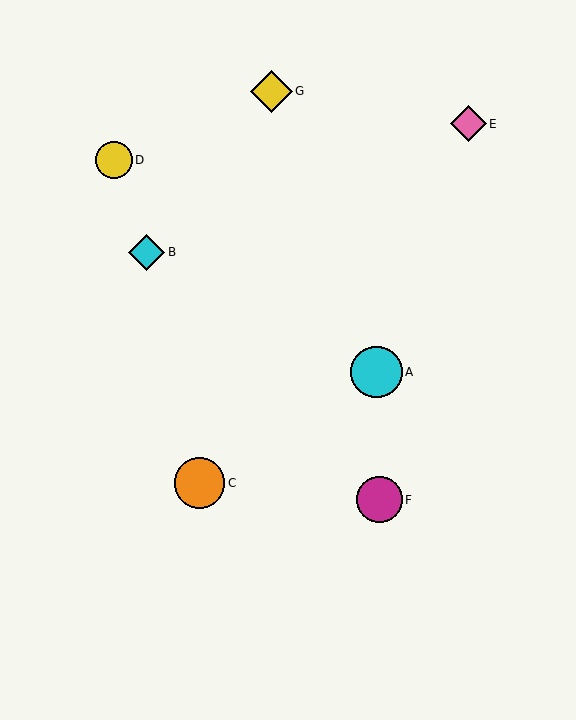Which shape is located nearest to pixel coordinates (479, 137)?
The pink diamond (labeled E) at (469, 124) is nearest to that location.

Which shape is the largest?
The cyan circle (labeled A) is the largest.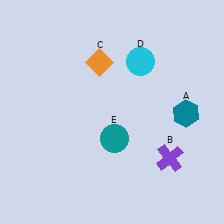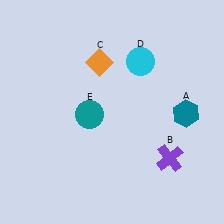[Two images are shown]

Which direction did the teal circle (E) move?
The teal circle (E) moved left.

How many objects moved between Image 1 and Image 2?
1 object moved between the two images.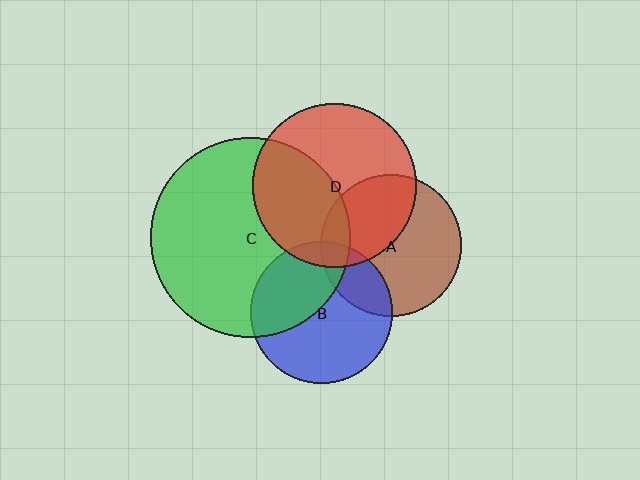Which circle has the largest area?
Circle C (green).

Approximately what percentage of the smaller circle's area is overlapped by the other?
Approximately 10%.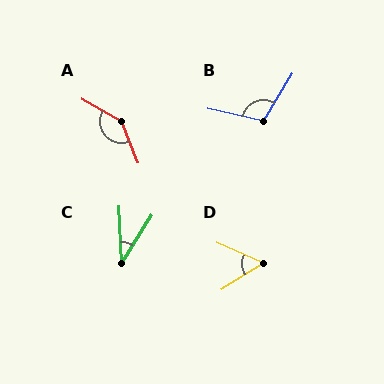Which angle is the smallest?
C, at approximately 35 degrees.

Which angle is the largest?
A, at approximately 142 degrees.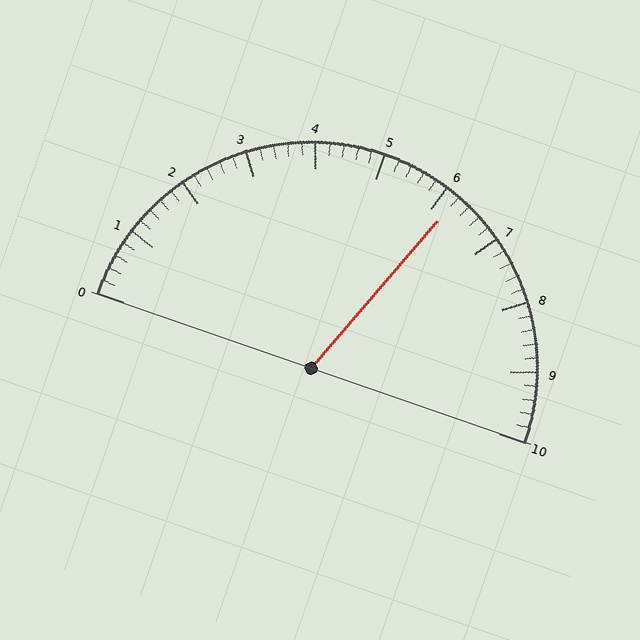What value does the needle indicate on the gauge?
The needle indicates approximately 6.2.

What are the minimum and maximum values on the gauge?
The gauge ranges from 0 to 10.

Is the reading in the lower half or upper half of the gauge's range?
The reading is in the upper half of the range (0 to 10).